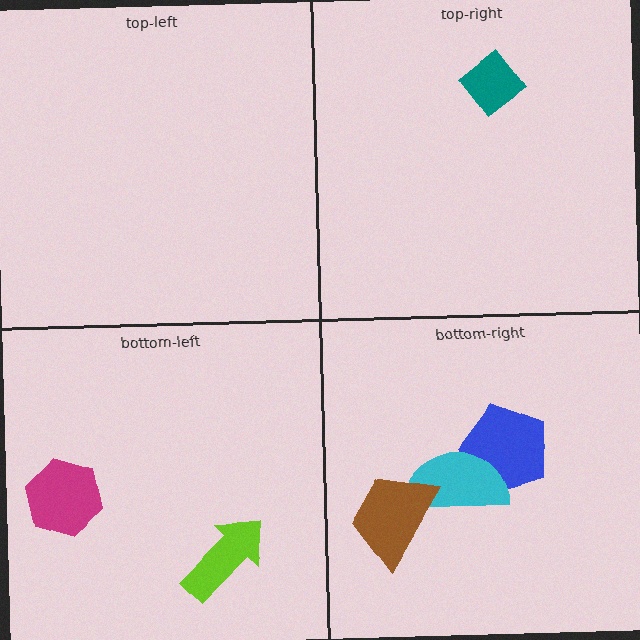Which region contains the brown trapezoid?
The bottom-right region.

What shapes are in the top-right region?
The teal diamond.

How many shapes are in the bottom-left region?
2.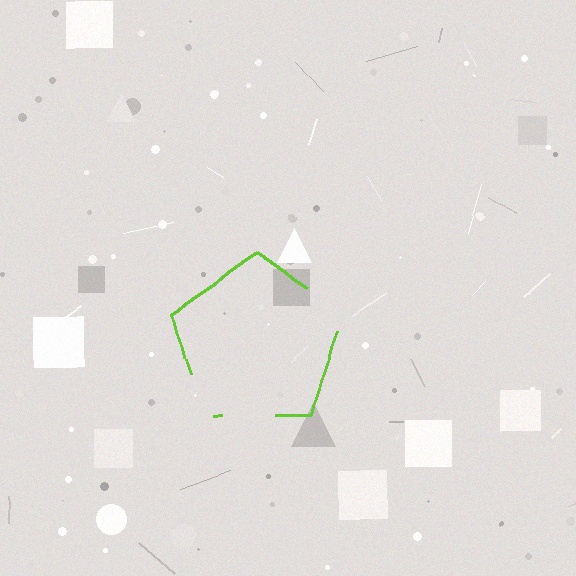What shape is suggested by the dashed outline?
The dashed outline suggests a pentagon.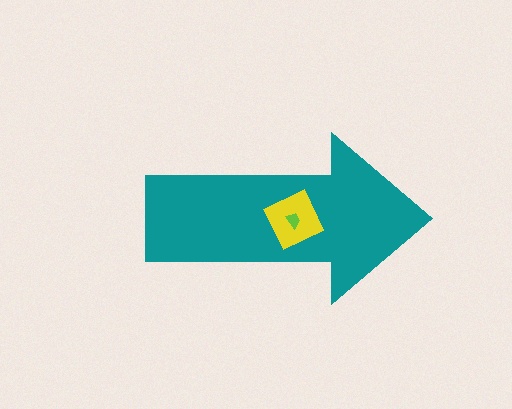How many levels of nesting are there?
3.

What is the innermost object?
The lime trapezoid.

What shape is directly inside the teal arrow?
The yellow diamond.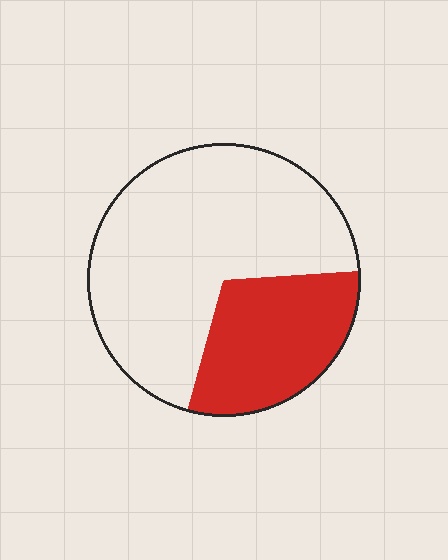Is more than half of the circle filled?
No.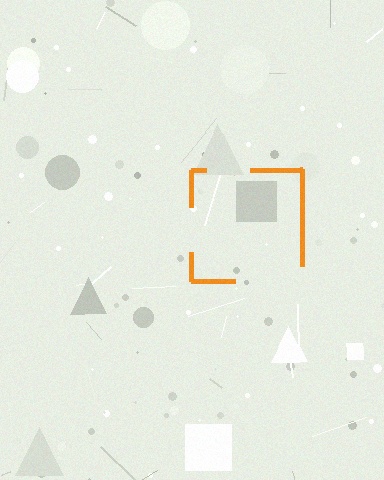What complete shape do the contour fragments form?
The contour fragments form a square.